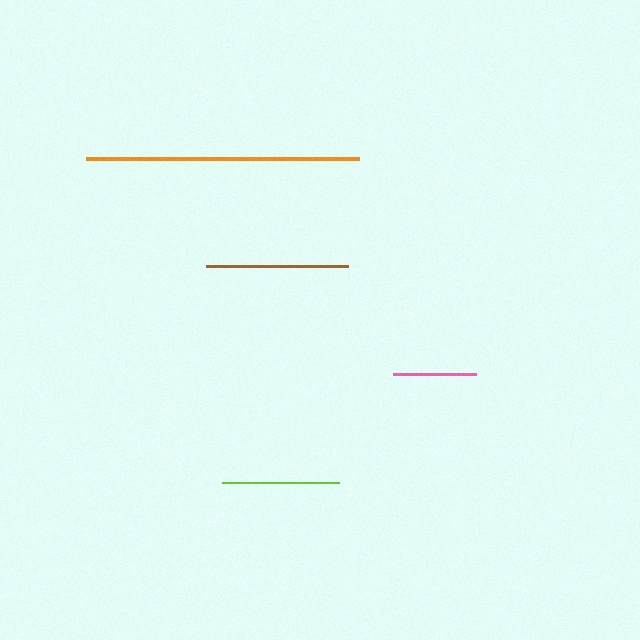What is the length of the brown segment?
The brown segment is approximately 142 pixels long.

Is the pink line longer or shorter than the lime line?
The lime line is longer than the pink line.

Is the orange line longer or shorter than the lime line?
The orange line is longer than the lime line.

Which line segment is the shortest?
The pink line is the shortest at approximately 82 pixels.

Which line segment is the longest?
The orange line is the longest at approximately 273 pixels.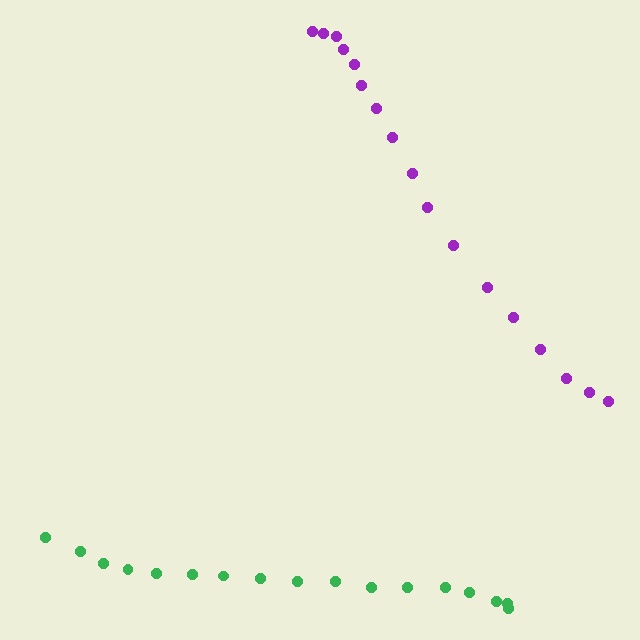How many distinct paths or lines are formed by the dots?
There are 2 distinct paths.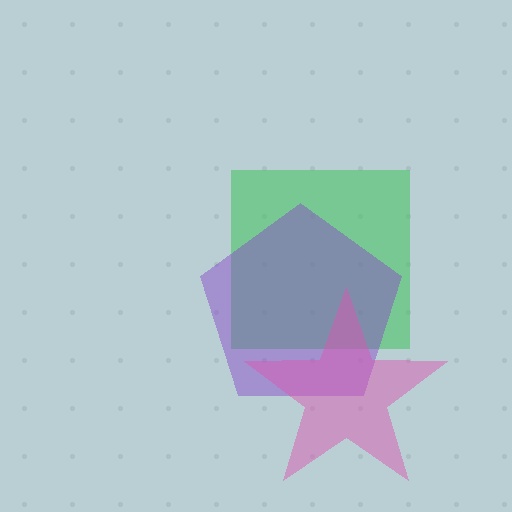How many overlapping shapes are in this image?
There are 3 overlapping shapes in the image.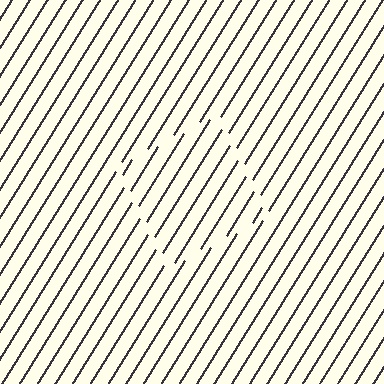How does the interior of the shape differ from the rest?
The interior of the shape contains the same grating, shifted by half a period — the contour is defined by the phase discontinuity where line-ends from the inner and outer gratings abut.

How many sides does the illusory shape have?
4 sides — the line-ends trace a square.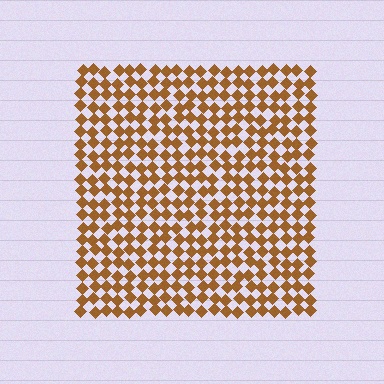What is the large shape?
The large shape is a square.